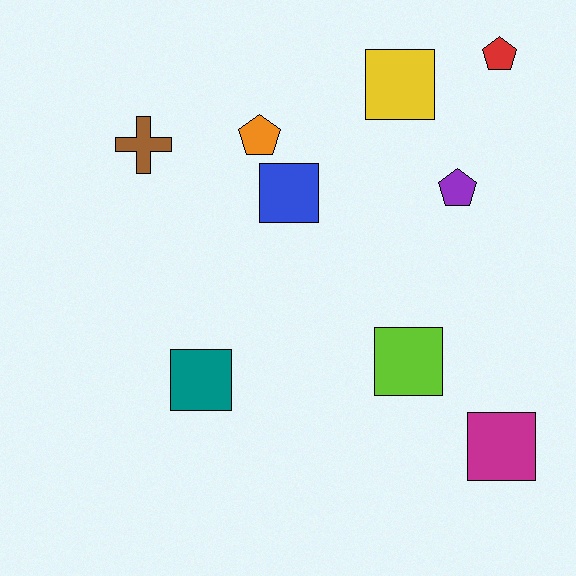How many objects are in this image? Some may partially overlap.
There are 9 objects.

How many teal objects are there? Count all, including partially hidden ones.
There is 1 teal object.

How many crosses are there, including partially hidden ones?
There is 1 cross.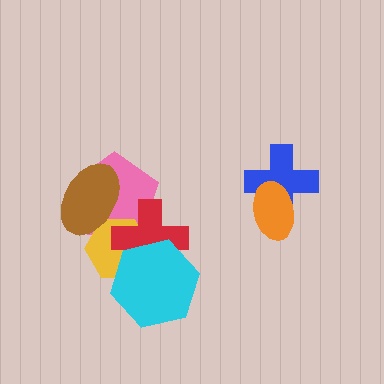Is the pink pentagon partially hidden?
Yes, it is partially covered by another shape.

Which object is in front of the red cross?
The cyan hexagon is in front of the red cross.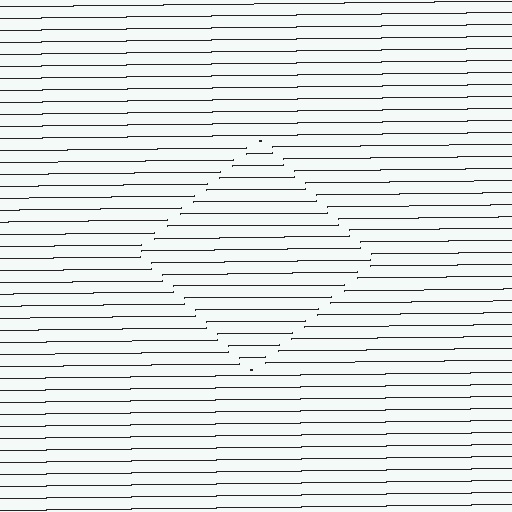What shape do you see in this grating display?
An illusory square. The interior of the shape contains the same grating, shifted by half a period — the contour is defined by the phase discontinuity where line-ends from the inner and outer gratings abut.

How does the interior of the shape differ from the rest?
The interior of the shape contains the same grating, shifted by half a period — the contour is defined by the phase discontinuity where line-ends from the inner and outer gratings abut.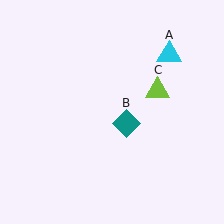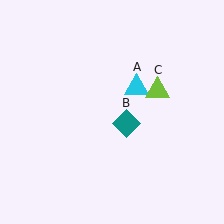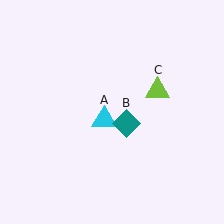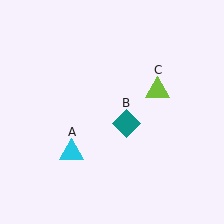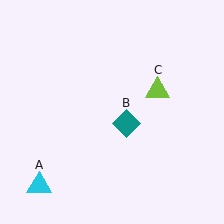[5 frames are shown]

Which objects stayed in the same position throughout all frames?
Teal diamond (object B) and lime triangle (object C) remained stationary.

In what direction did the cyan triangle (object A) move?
The cyan triangle (object A) moved down and to the left.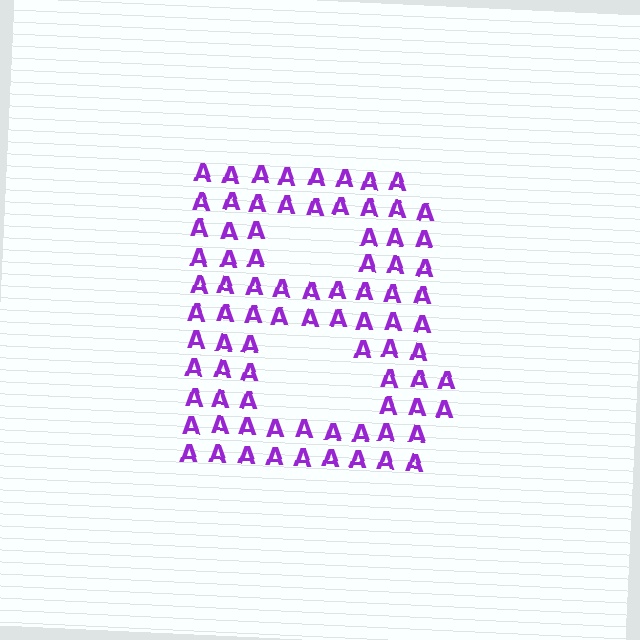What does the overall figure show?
The overall figure shows the letter B.